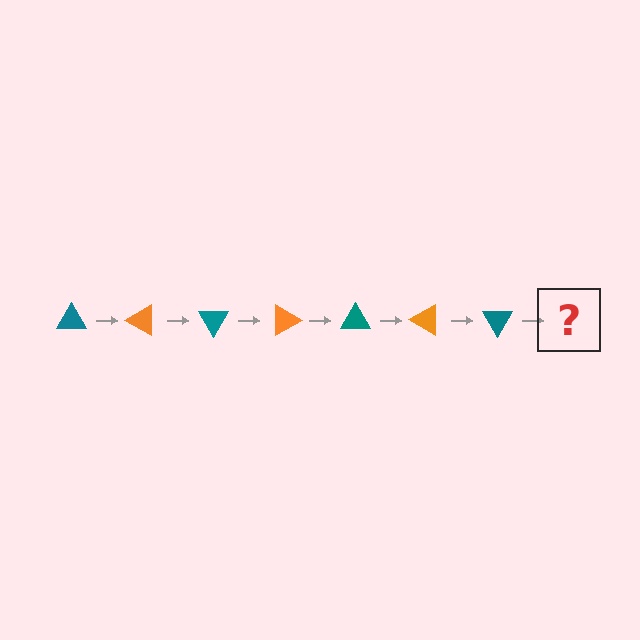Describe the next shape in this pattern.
It should be an orange triangle, rotated 210 degrees from the start.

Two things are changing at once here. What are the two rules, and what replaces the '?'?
The two rules are that it rotates 30 degrees each step and the color cycles through teal and orange. The '?' should be an orange triangle, rotated 210 degrees from the start.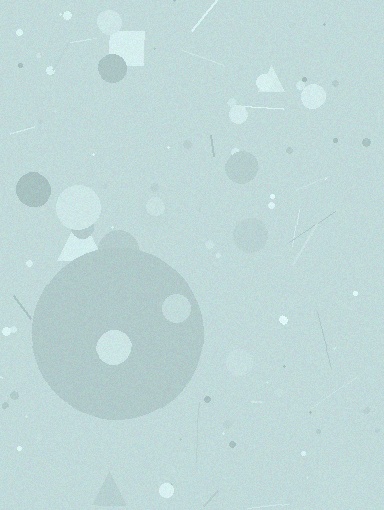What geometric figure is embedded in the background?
A circle is embedded in the background.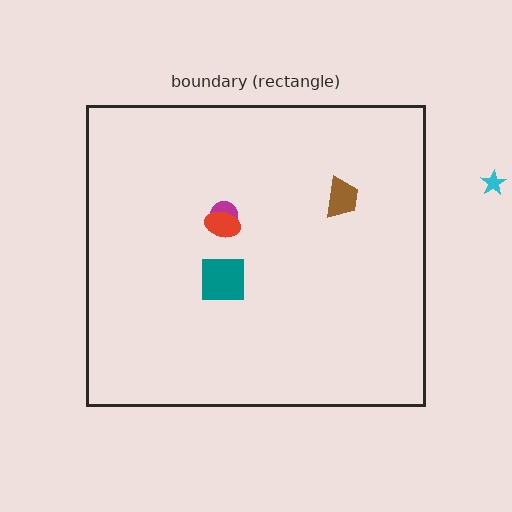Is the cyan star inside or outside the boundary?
Outside.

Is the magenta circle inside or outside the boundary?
Inside.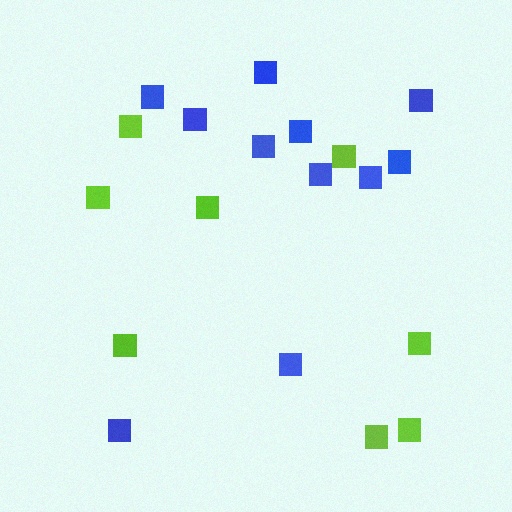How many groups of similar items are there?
There are 2 groups: one group of lime squares (8) and one group of blue squares (11).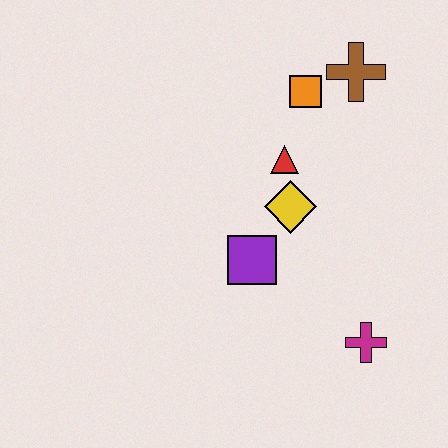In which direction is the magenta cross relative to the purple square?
The magenta cross is to the right of the purple square.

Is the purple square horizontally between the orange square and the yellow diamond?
No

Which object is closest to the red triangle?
The yellow diamond is closest to the red triangle.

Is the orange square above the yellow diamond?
Yes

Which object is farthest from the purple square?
The brown cross is farthest from the purple square.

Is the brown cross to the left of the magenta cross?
Yes